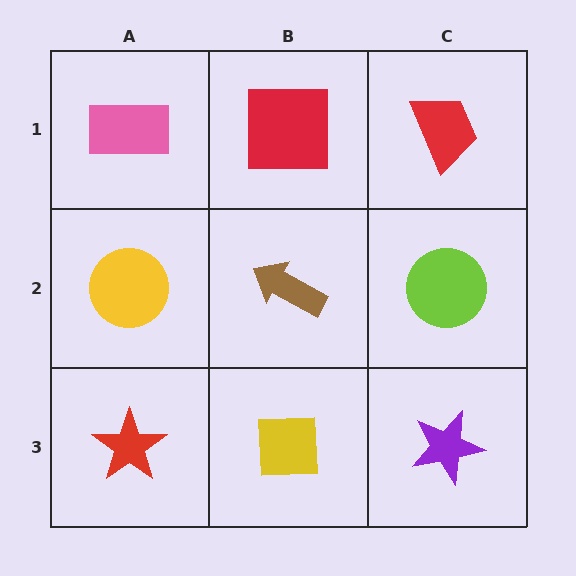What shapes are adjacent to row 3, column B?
A brown arrow (row 2, column B), a red star (row 3, column A), a purple star (row 3, column C).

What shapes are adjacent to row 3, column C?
A lime circle (row 2, column C), a yellow square (row 3, column B).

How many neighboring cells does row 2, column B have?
4.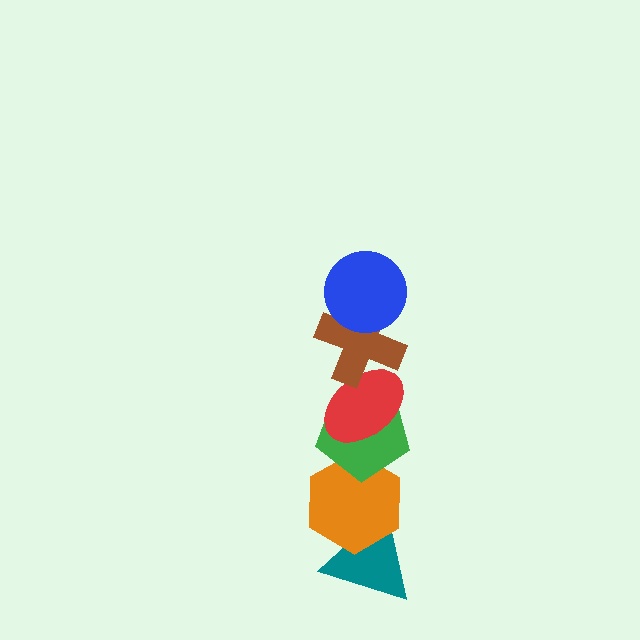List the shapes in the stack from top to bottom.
From top to bottom: the blue circle, the brown cross, the red ellipse, the green pentagon, the orange hexagon, the teal triangle.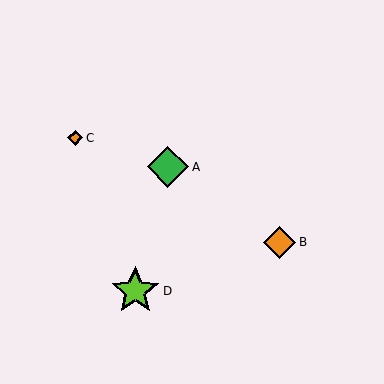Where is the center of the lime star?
The center of the lime star is at (135, 291).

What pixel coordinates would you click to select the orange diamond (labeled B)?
Click at (279, 242) to select the orange diamond B.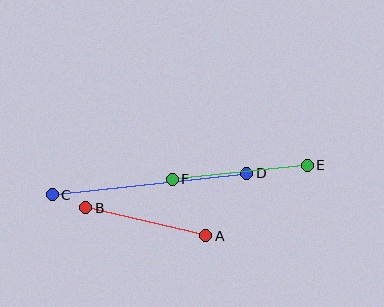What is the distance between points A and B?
The distance is approximately 123 pixels.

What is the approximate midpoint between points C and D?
The midpoint is at approximately (150, 184) pixels.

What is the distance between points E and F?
The distance is approximately 136 pixels.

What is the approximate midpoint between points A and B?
The midpoint is at approximately (146, 222) pixels.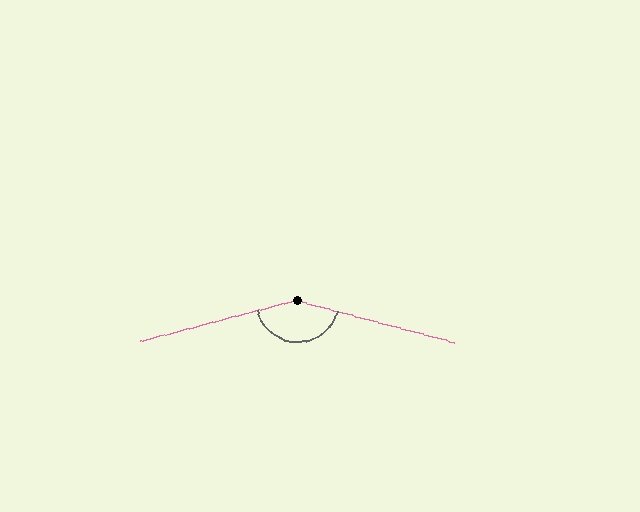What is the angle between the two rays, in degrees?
Approximately 150 degrees.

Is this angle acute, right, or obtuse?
It is obtuse.